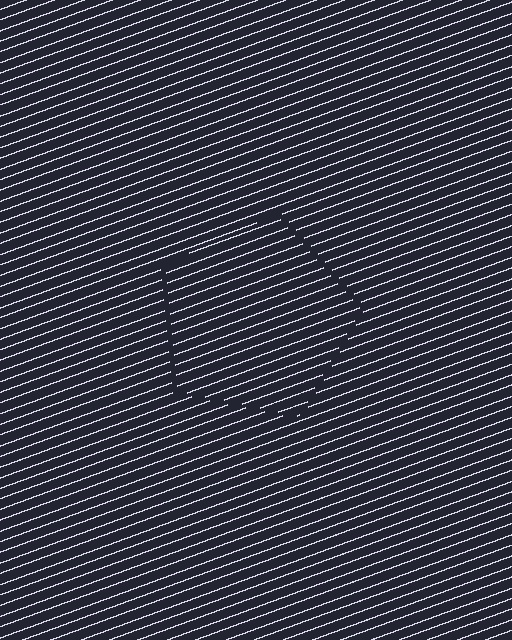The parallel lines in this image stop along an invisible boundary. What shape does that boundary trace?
An illusory pentagon. The interior of the shape contains the same grating, shifted by half a period — the contour is defined by the phase discontinuity where line-ends from the inner and outer gratings abut.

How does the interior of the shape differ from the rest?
The interior of the shape contains the same grating, shifted by half a period — the contour is defined by the phase discontinuity where line-ends from the inner and outer gratings abut.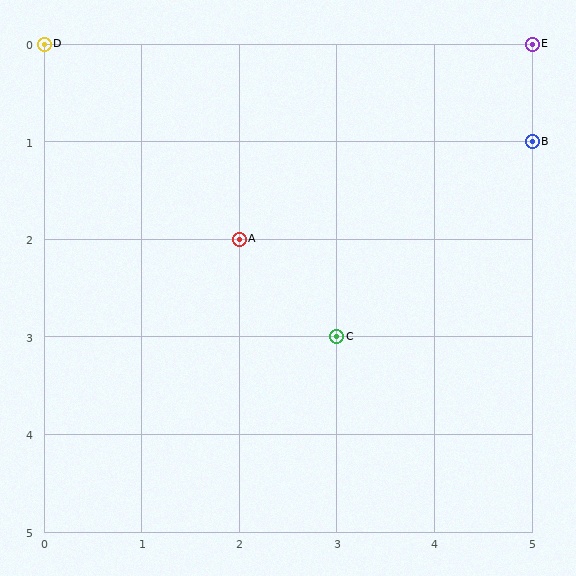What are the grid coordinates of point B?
Point B is at grid coordinates (5, 1).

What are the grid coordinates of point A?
Point A is at grid coordinates (2, 2).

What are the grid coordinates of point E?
Point E is at grid coordinates (5, 0).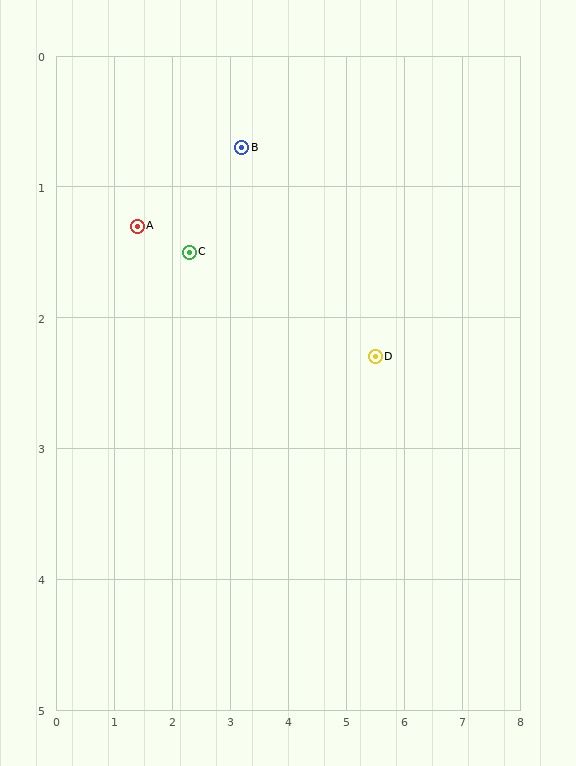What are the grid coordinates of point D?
Point D is at approximately (5.5, 2.3).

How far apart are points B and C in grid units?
Points B and C are about 1.2 grid units apart.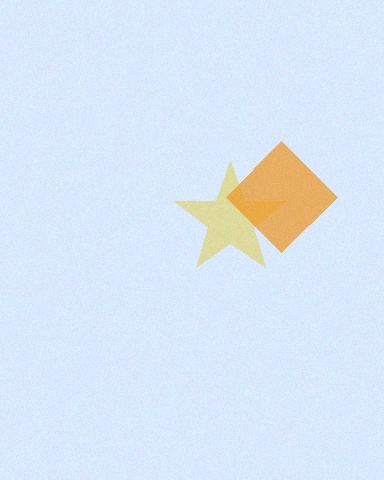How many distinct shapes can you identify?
There are 2 distinct shapes: a yellow star, an orange diamond.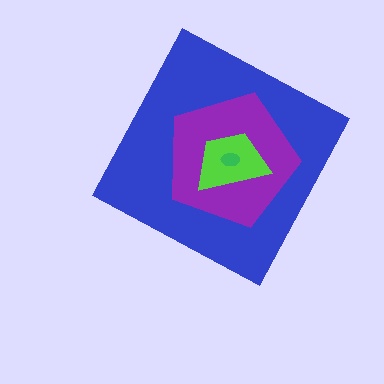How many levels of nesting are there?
4.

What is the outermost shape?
The blue diamond.